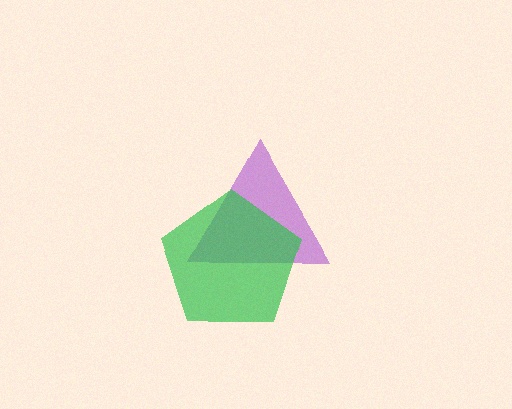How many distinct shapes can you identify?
There are 2 distinct shapes: a purple triangle, a green pentagon.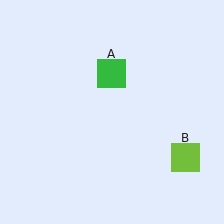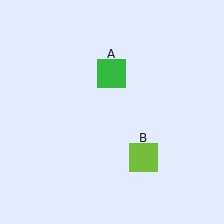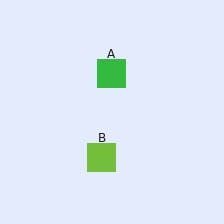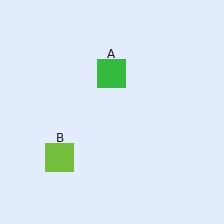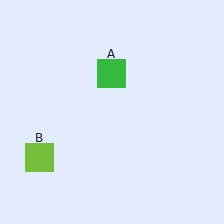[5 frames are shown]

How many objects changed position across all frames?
1 object changed position: lime square (object B).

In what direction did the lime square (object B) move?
The lime square (object B) moved left.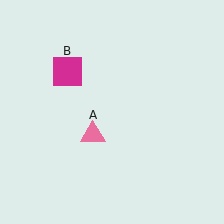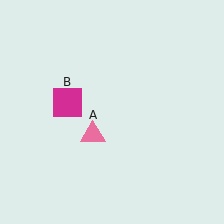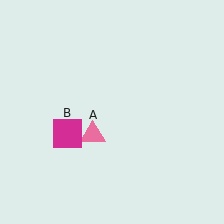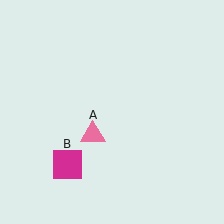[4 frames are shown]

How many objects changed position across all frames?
1 object changed position: magenta square (object B).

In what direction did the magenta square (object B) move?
The magenta square (object B) moved down.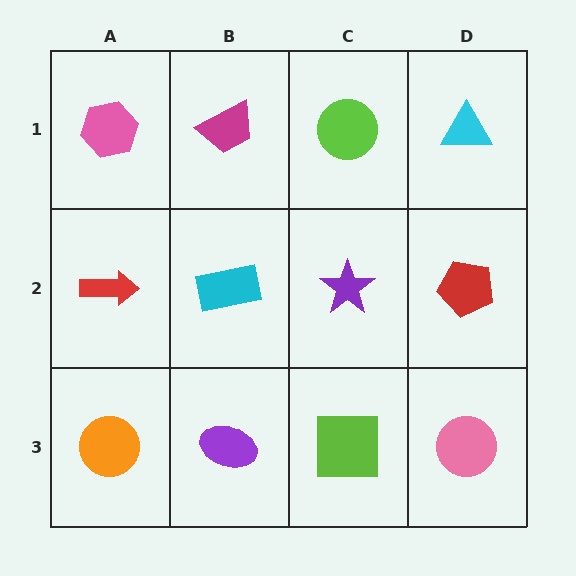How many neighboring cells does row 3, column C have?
3.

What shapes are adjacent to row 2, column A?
A pink hexagon (row 1, column A), an orange circle (row 3, column A), a cyan rectangle (row 2, column B).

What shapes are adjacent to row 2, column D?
A cyan triangle (row 1, column D), a pink circle (row 3, column D), a purple star (row 2, column C).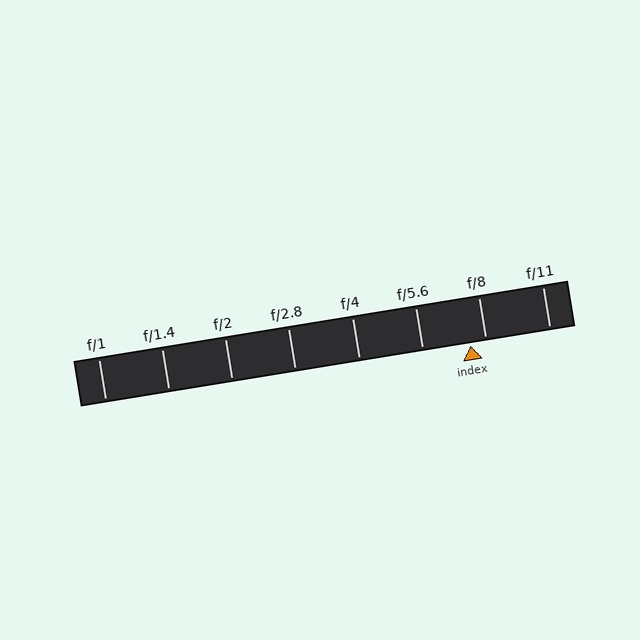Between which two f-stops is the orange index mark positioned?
The index mark is between f/5.6 and f/8.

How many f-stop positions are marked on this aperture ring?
There are 8 f-stop positions marked.